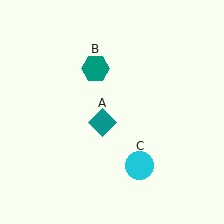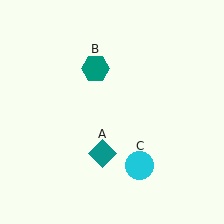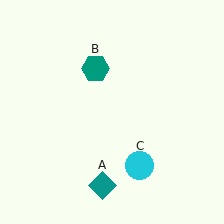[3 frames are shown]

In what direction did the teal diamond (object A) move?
The teal diamond (object A) moved down.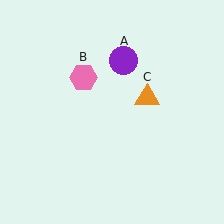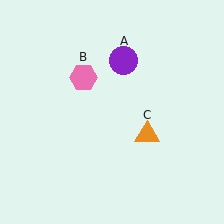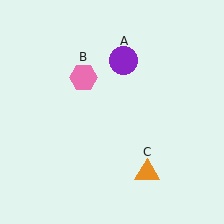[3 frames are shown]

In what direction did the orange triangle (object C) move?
The orange triangle (object C) moved down.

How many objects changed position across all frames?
1 object changed position: orange triangle (object C).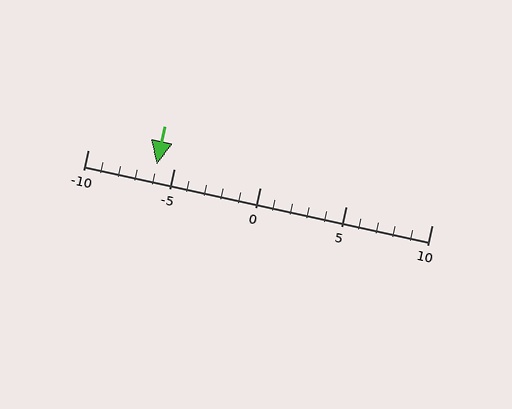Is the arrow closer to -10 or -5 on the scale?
The arrow is closer to -5.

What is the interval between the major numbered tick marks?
The major tick marks are spaced 5 units apart.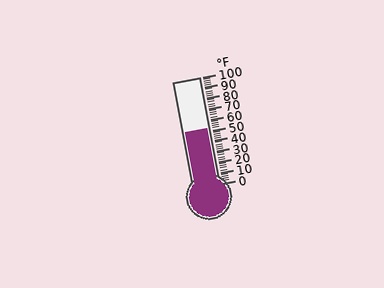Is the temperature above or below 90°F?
The temperature is below 90°F.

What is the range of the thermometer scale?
The thermometer scale ranges from 0°F to 100°F.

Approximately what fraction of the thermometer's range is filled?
The thermometer is filled to approximately 50% of its range.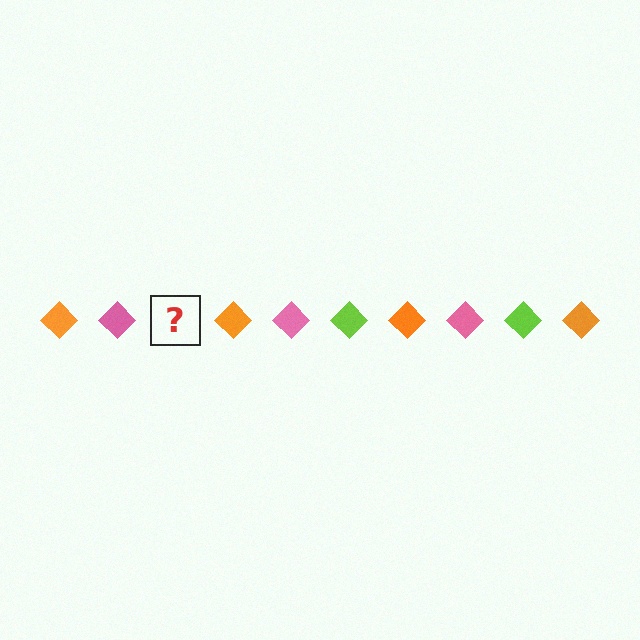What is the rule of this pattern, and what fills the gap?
The rule is that the pattern cycles through orange, pink, lime diamonds. The gap should be filled with a lime diamond.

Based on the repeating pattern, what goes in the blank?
The blank should be a lime diamond.